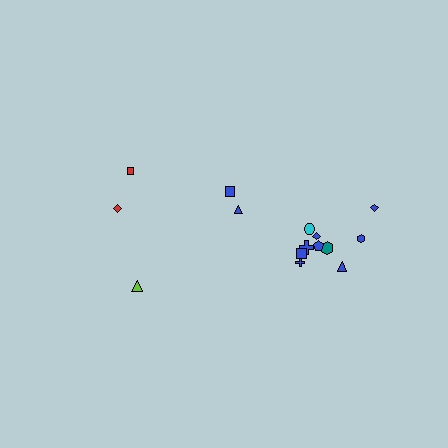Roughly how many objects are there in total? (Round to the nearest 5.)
Roughly 15 objects in total.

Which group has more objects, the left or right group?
The right group.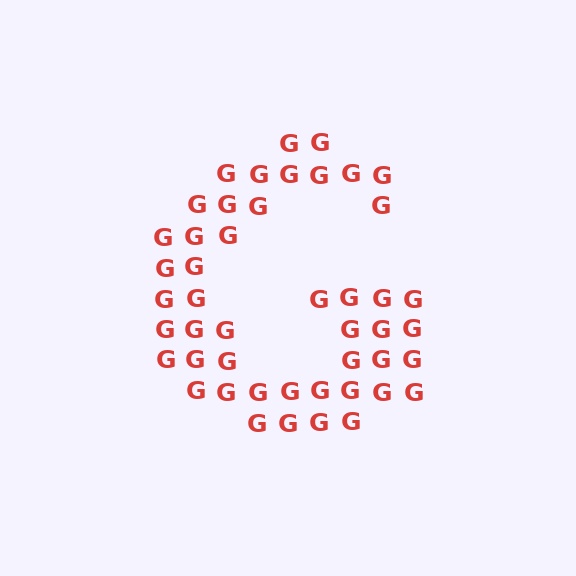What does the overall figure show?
The overall figure shows the letter G.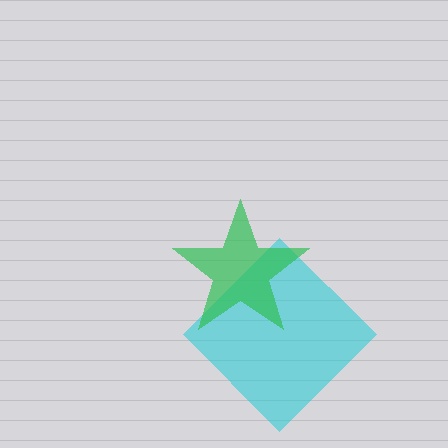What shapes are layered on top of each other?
The layered shapes are: a cyan diamond, a green star.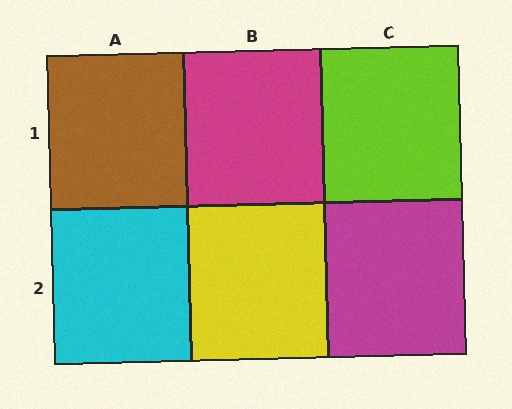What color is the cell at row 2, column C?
Magenta.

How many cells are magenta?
2 cells are magenta.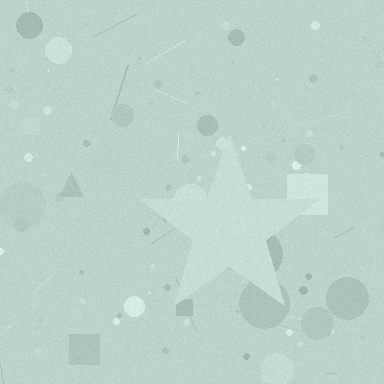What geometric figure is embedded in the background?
A star is embedded in the background.